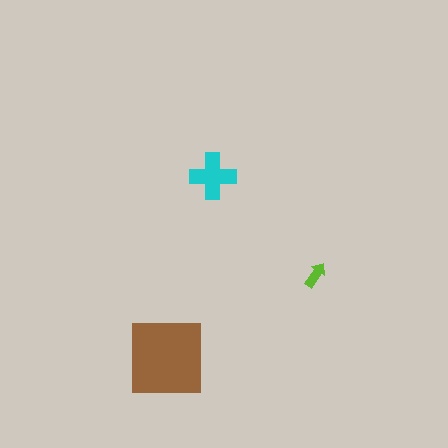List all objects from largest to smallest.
The brown square, the cyan cross, the lime arrow.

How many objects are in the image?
There are 3 objects in the image.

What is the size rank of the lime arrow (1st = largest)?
3rd.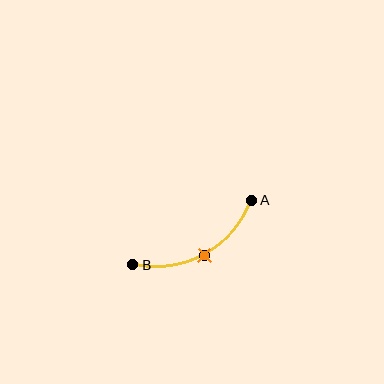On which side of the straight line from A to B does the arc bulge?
The arc bulges below the straight line connecting A and B.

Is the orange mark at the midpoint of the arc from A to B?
Yes. The orange mark lies on the arc at equal arc-length from both A and B — it is the arc midpoint.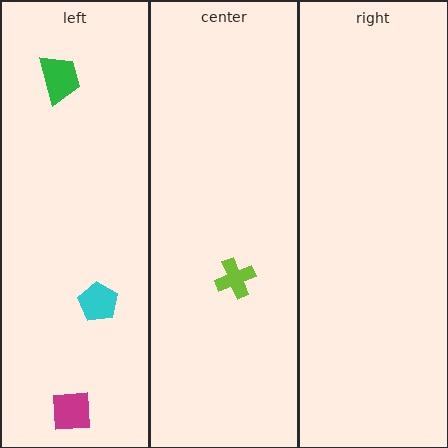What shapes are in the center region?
The lime cross.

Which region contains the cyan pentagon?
The left region.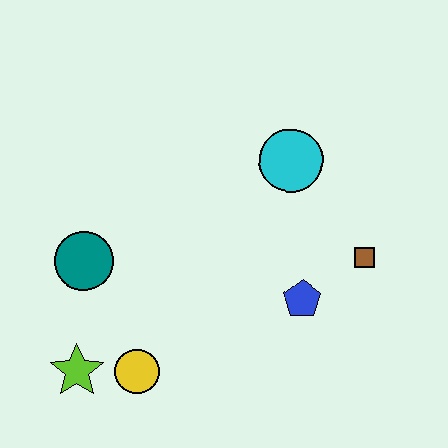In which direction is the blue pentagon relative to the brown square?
The blue pentagon is to the left of the brown square.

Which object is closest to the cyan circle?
The brown square is closest to the cyan circle.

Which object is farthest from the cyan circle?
The lime star is farthest from the cyan circle.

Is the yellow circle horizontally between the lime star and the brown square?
Yes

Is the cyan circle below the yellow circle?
No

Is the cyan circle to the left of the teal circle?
No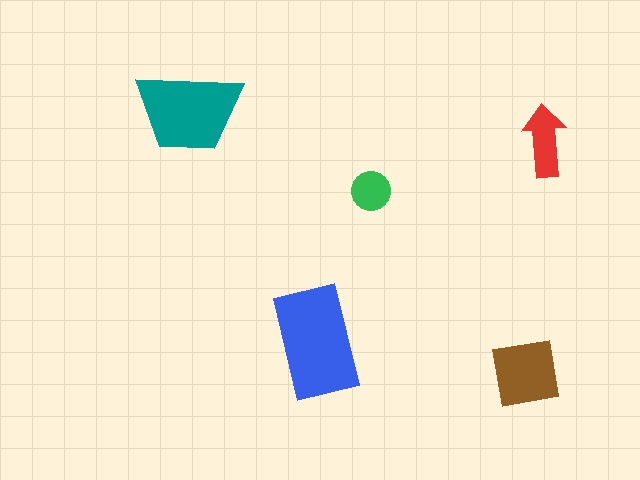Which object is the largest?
The blue rectangle.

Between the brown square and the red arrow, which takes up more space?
The brown square.